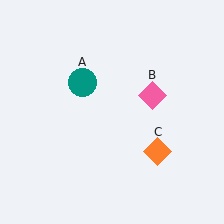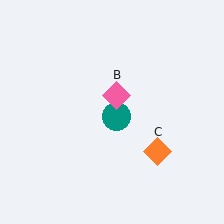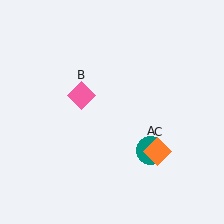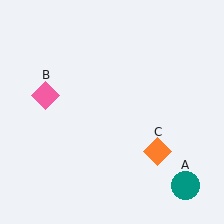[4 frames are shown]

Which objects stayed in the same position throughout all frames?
Orange diamond (object C) remained stationary.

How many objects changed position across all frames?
2 objects changed position: teal circle (object A), pink diamond (object B).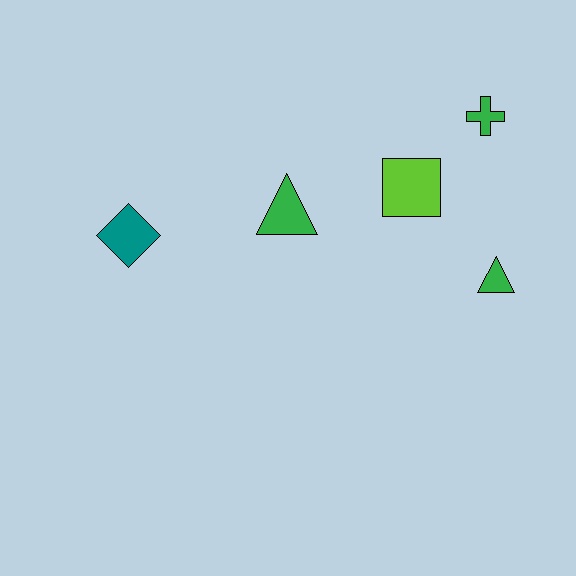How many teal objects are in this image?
There is 1 teal object.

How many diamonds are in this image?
There is 1 diamond.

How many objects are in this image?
There are 5 objects.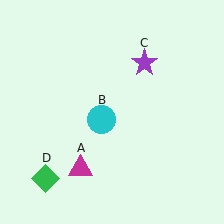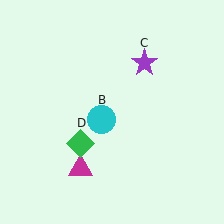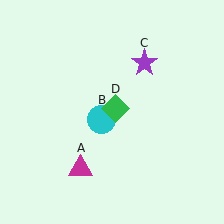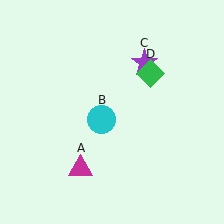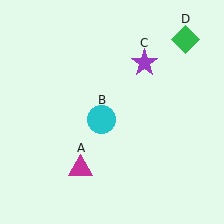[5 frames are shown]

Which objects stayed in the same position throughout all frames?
Magenta triangle (object A) and cyan circle (object B) and purple star (object C) remained stationary.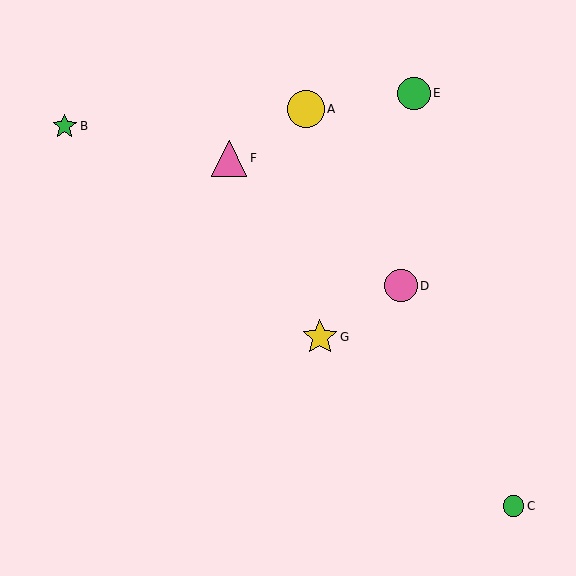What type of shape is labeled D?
Shape D is a pink circle.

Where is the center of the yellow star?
The center of the yellow star is at (320, 337).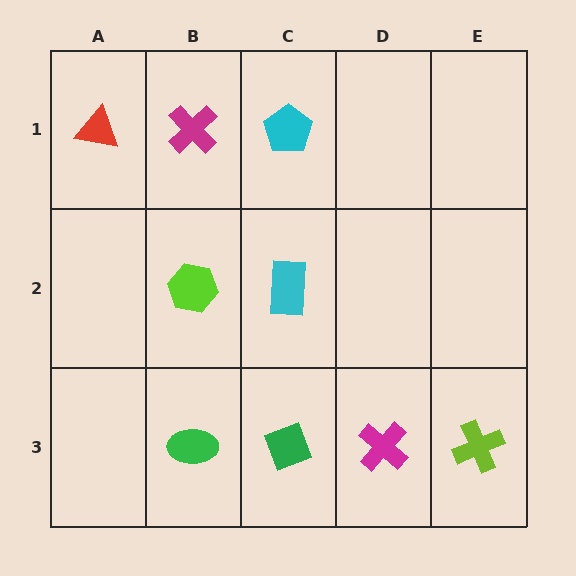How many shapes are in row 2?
2 shapes.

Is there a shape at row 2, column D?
No, that cell is empty.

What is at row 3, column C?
A green diamond.